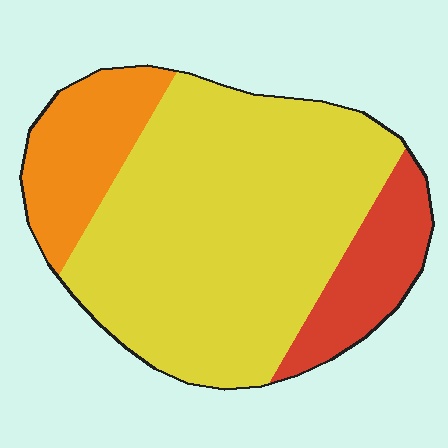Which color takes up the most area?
Yellow, at roughly 70%.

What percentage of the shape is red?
Red covers roughly 15% of the shape.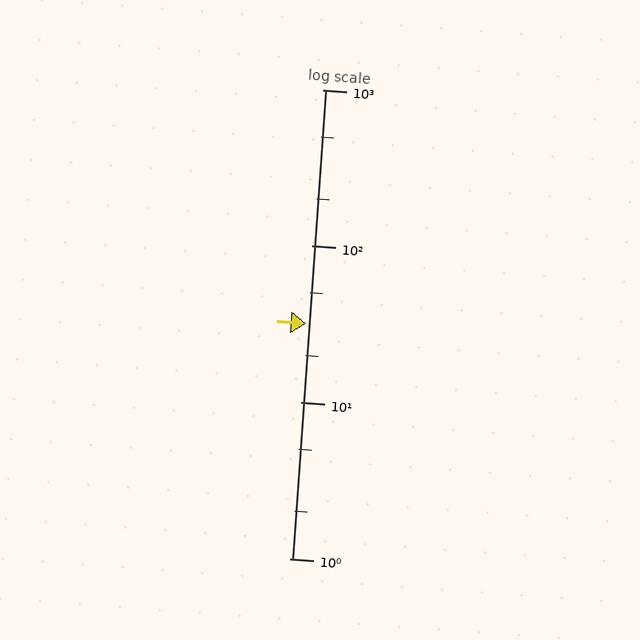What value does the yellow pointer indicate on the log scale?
The pointer indicates approximately 32.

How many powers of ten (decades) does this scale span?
The scale spans 3 decades, from 1 to 1000.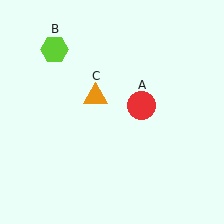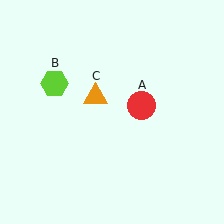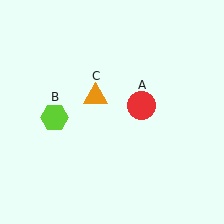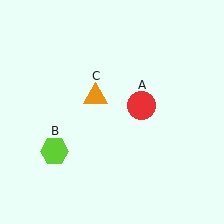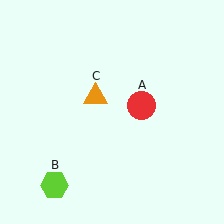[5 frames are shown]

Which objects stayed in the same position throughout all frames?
Red circle (object A) and orange triangle (object C) remained stationary.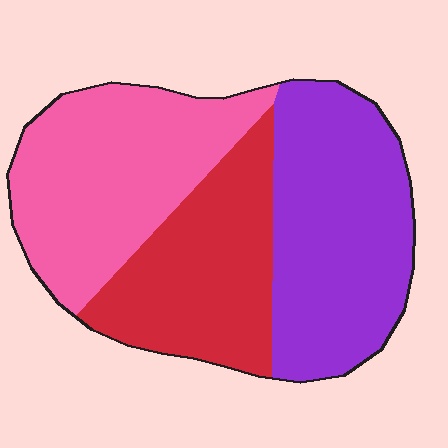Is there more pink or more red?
Pink.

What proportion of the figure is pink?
Pink takes up about one third (1/3) of the figure.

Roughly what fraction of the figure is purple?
Purple takes up about three eighths (3/8) of the figure.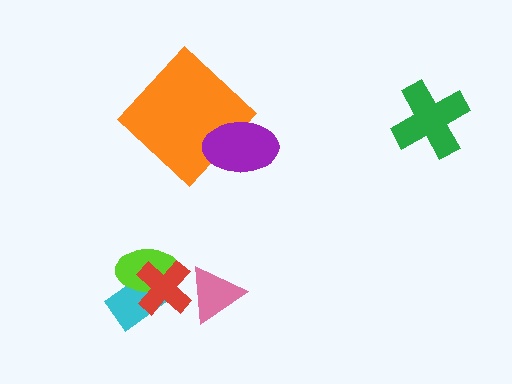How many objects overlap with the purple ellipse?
1 object overlaps with the purple ellipse.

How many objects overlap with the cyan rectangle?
2 objects overlap with the cyan rectangle.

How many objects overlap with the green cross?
0 objects overlap with the green cross.